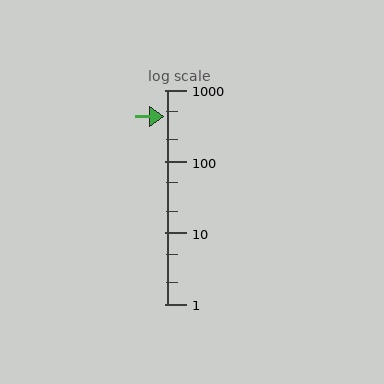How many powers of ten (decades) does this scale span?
The scale spans 3 decades, from 1 to 1000.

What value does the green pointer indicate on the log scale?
The pointer indicates approximately 430.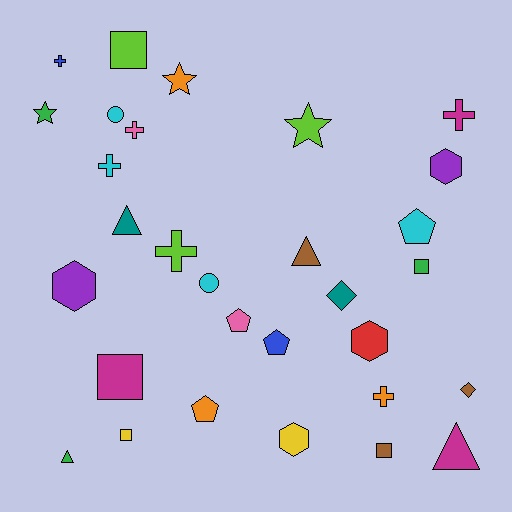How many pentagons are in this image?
There are 4 pentagons.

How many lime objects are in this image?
There are 3 lime objects.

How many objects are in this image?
There are 30 objects.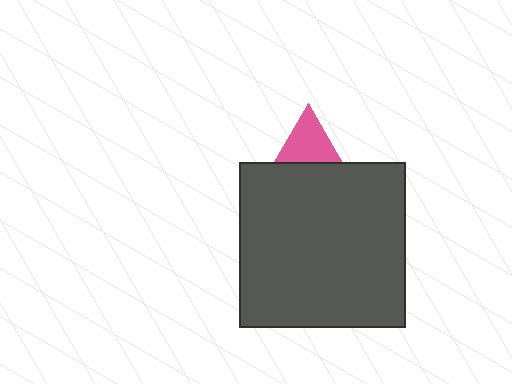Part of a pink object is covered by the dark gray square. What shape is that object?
It is a triangle.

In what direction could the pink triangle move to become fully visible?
The pink triangle could move up. That would shift it out from behind the dark gray square entirely.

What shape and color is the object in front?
The object in front is a dark gray square.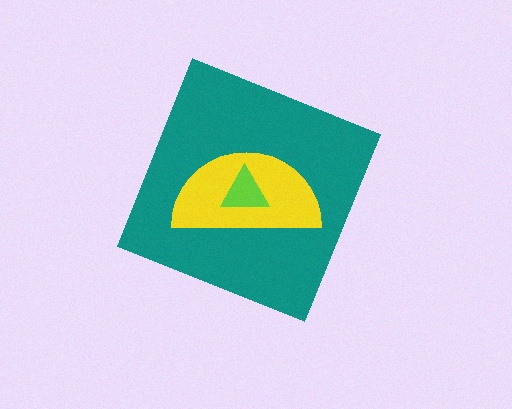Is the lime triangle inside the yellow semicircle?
Yes.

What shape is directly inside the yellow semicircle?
The lime triangle.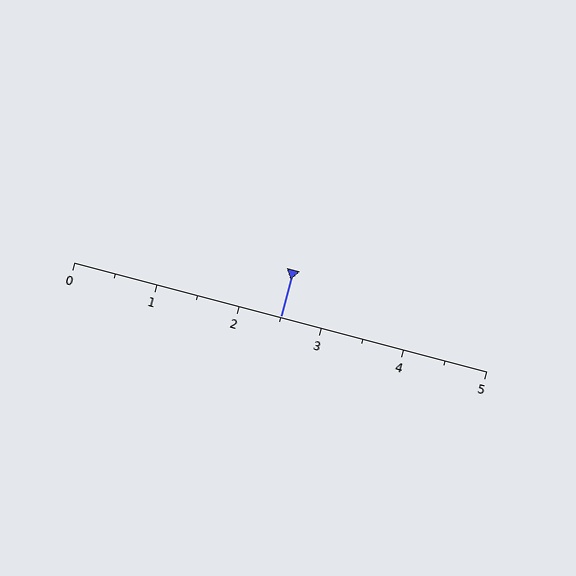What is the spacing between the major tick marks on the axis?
The major ticks are spaced 1 apart.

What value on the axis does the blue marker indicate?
The marker indicates approximately 2.5.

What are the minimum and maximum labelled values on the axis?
The axis runs from 0 to 5.